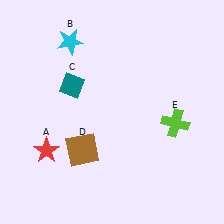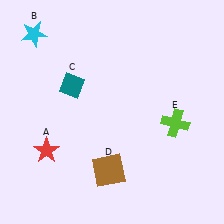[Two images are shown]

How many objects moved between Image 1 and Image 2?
2 objects moved between the two images.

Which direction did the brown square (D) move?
The brown square (D) moved right.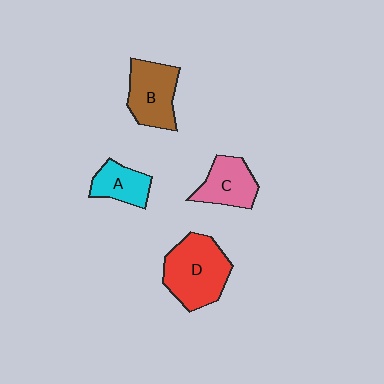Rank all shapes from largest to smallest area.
From largest to smallest: D (red), B (brown), C (pink), A (cyan).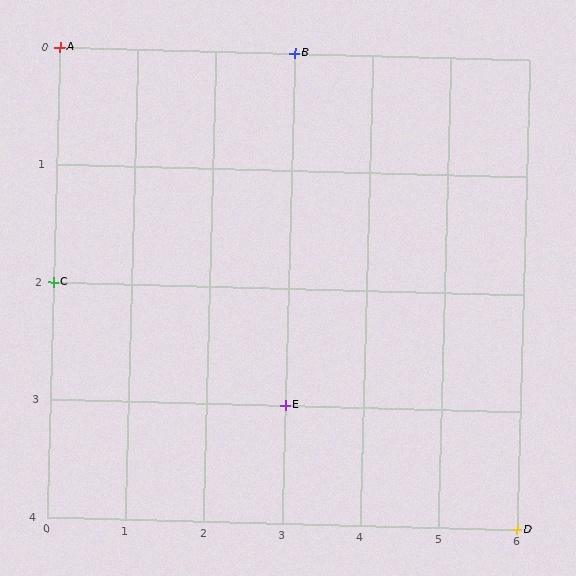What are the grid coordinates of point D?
Point D is at grid coordinates (6, 4).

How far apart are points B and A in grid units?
Points B and A are 3 columns apart.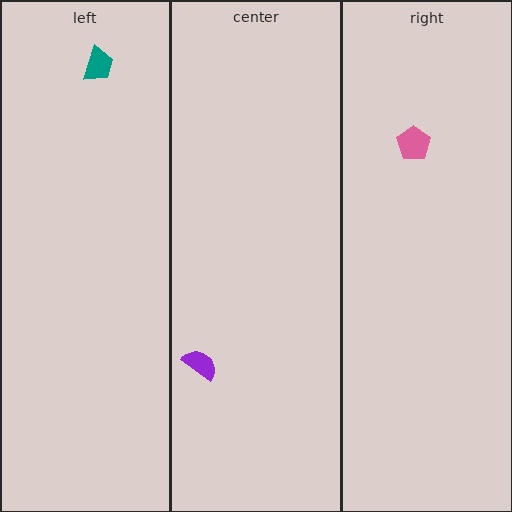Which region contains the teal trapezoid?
The left region.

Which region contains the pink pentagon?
The right region.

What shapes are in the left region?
The teal trapezoid.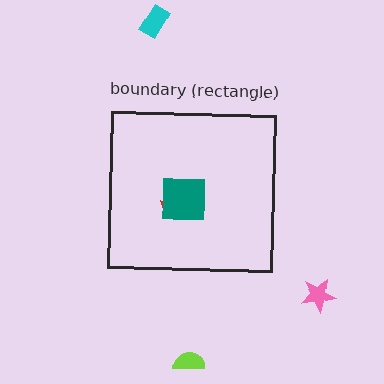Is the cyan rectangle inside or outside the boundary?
Outside.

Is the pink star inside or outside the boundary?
Outside.